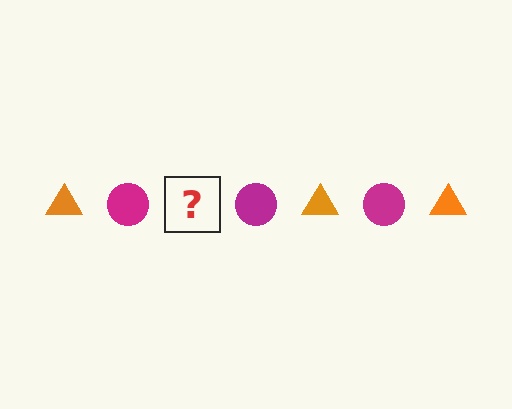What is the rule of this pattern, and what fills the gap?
The rule is that the pattern alternates between orange triangle and magenta circle. The gap should be filled with an orange triangle.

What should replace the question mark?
The question mark should be replaced with an orange triangle.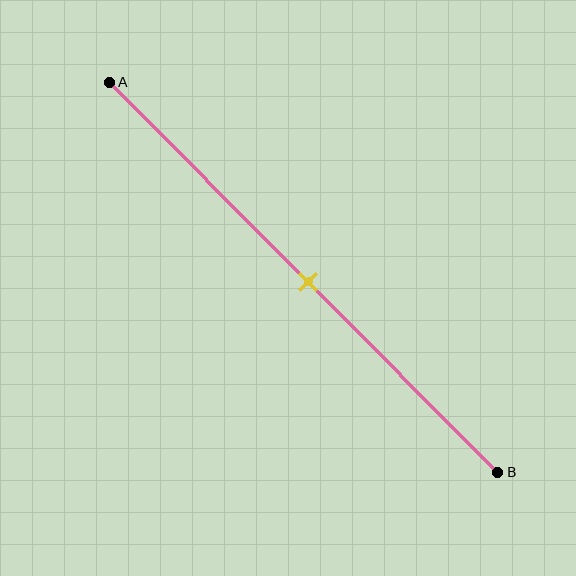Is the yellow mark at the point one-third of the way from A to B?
No, the mark is at about 50% from A, not at the 33% one-third point.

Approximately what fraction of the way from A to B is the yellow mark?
The yellow mark is approximately 50% of the way from A to B.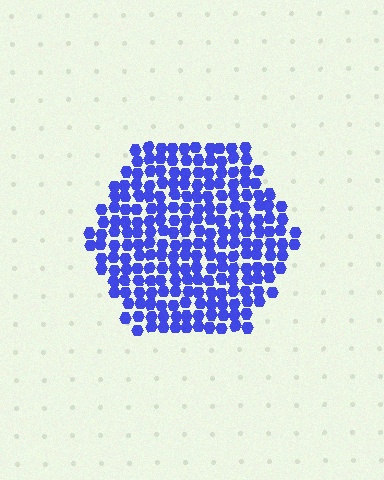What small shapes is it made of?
It is made of small hexagons.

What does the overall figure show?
The overall figure shows a hexagon.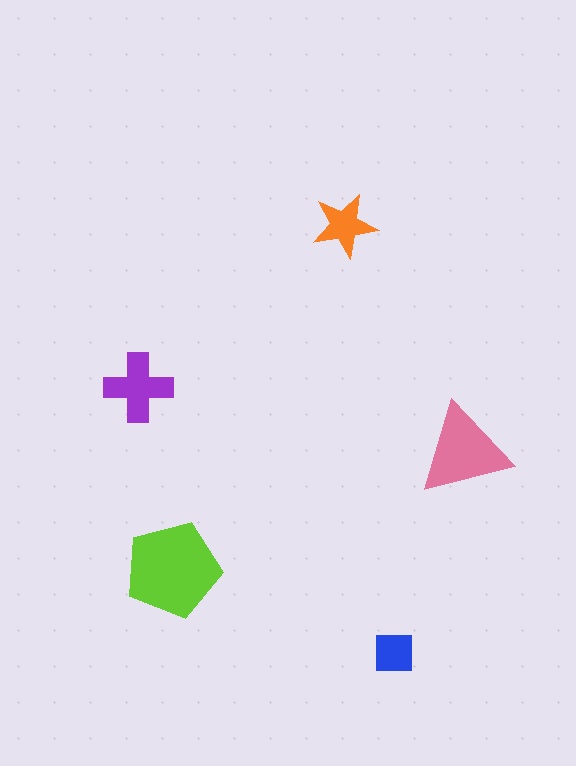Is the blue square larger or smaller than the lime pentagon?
Smaller.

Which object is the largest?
The lime pentagon.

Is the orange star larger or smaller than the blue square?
Larger.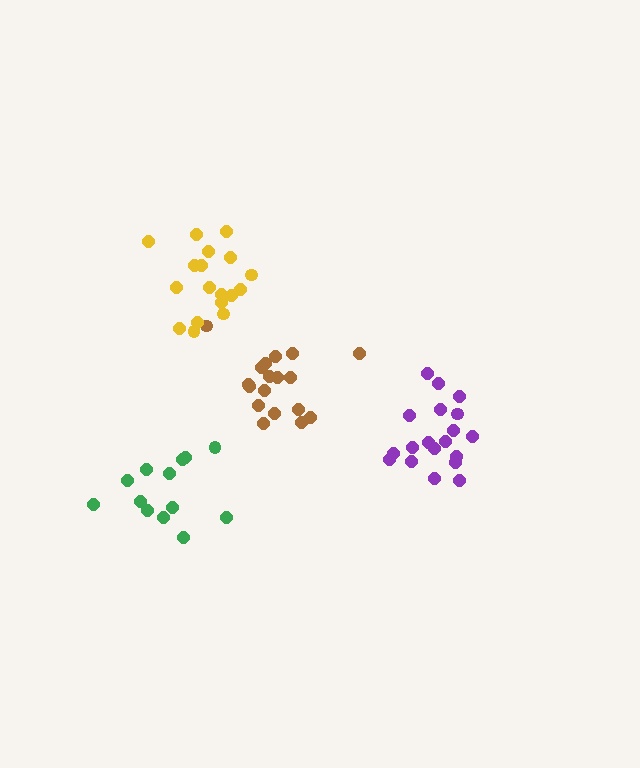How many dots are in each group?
Group 1: 19 dots, Group 2: 13 dots, Group 3: 18 dots, Group 4: 18 dots (68 total).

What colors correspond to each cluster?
The clusters are colored: purple, green, brown, yellow.